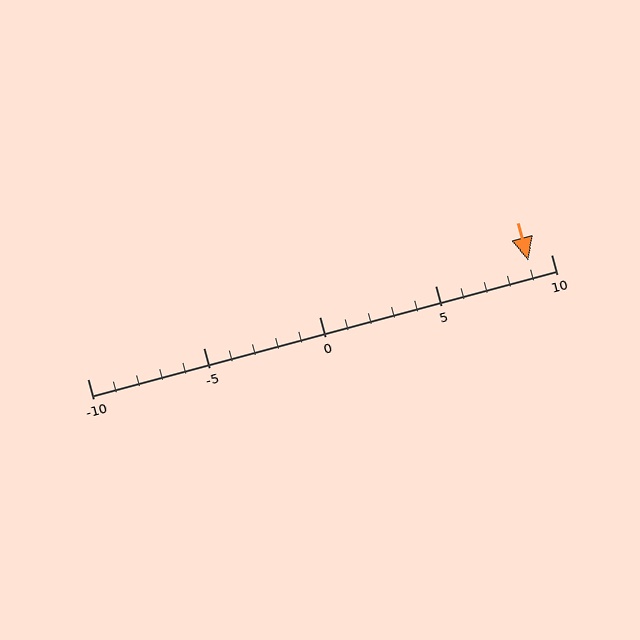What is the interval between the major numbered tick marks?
The major tick marks are spaced 5 units apart.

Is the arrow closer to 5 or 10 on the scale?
The arrow is closer to 10.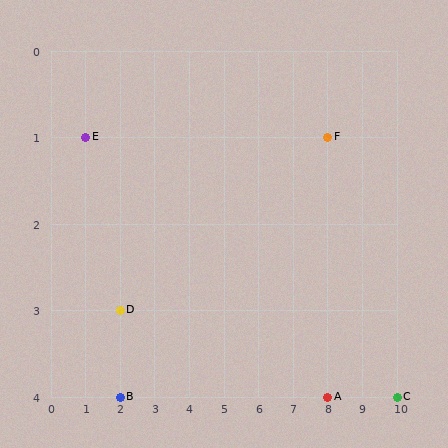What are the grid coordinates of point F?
Point F is at grid coordinates (8, 1).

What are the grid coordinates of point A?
Point A is at grid coordinates (8, 4).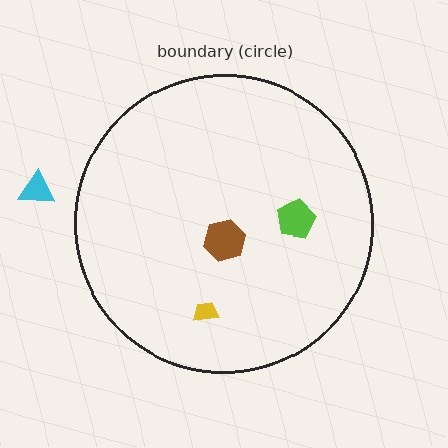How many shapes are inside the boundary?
3 inside, 1 outside.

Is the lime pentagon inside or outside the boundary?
Inside.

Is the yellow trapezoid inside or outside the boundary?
Inside.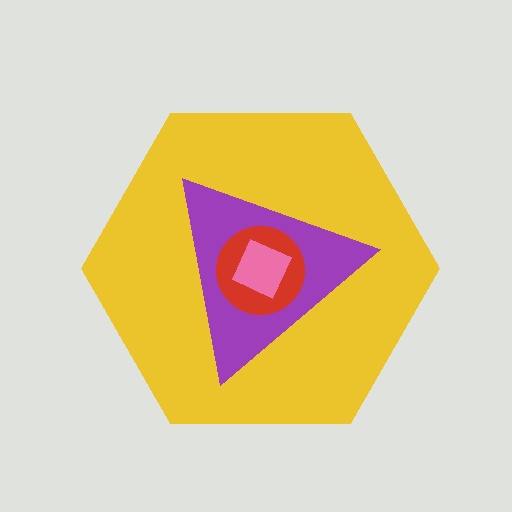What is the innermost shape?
The pink square.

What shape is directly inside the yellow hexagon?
The purple triangle.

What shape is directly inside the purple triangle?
The red circle.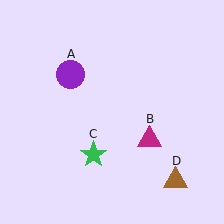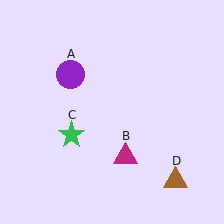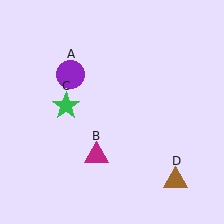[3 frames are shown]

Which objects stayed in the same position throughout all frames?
Purple circle (object A) and brown triangle (object D) remained stationary.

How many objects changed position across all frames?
2 objects changed position: magenta triangle (object B), green star (object C).